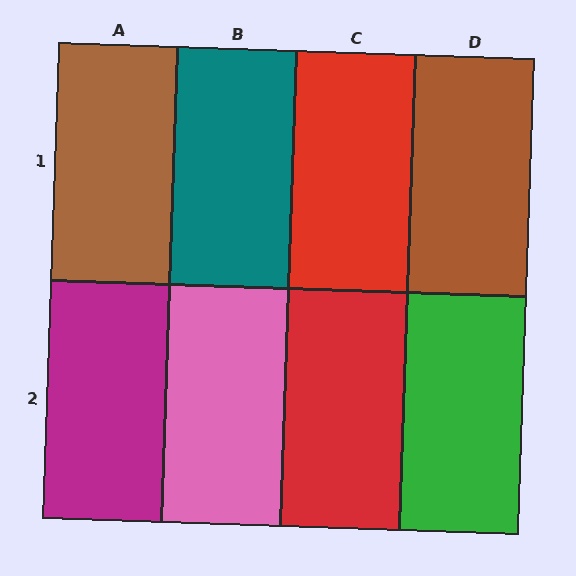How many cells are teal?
1 cell is teal.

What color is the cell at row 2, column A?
Magenta.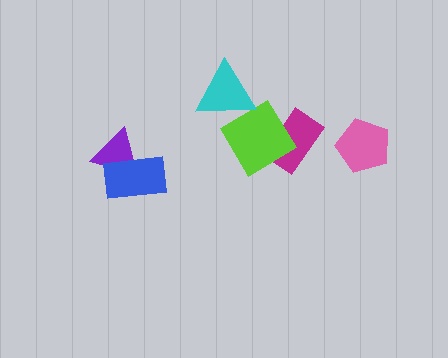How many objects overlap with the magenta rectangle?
1 object overlaps with the magenta rectangle.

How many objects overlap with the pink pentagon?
0 objects overlap with the pink pentagon.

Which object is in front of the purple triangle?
The blue rectangle is in front of the purple triangle.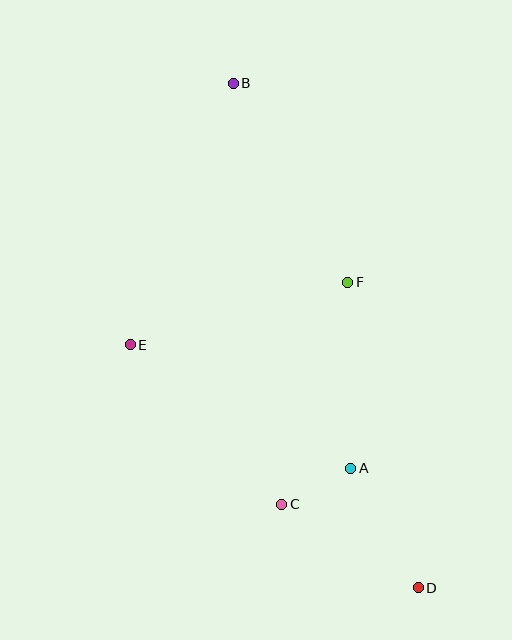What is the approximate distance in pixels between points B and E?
The distance between B and E is approximately 281 pixels.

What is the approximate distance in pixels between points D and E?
The distance between D and E is approximately 377 pixels.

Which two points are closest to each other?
Points A and C are closest to each other.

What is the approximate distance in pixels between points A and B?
The distance between A and B is approximately 402 pixels.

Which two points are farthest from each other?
Points B and D are farthest from each other.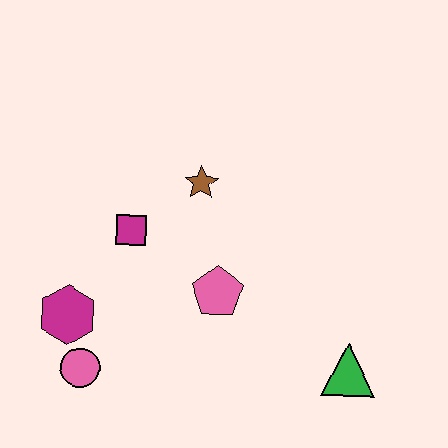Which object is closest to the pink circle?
The magenta hexagon is closest to the pink circle.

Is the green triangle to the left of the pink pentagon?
No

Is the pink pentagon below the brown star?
Yes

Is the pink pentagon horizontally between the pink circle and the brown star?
No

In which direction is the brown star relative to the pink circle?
The brown star is above the pink circle.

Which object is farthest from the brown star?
The green triangle is farthest from the brown star.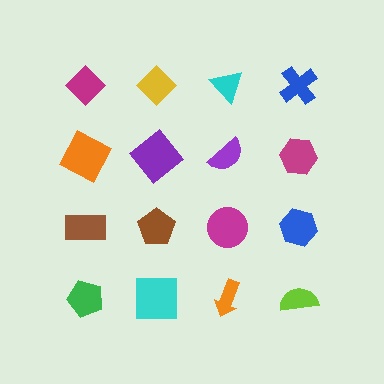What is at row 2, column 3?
A purple semicircle.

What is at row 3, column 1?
A brown rectangle.